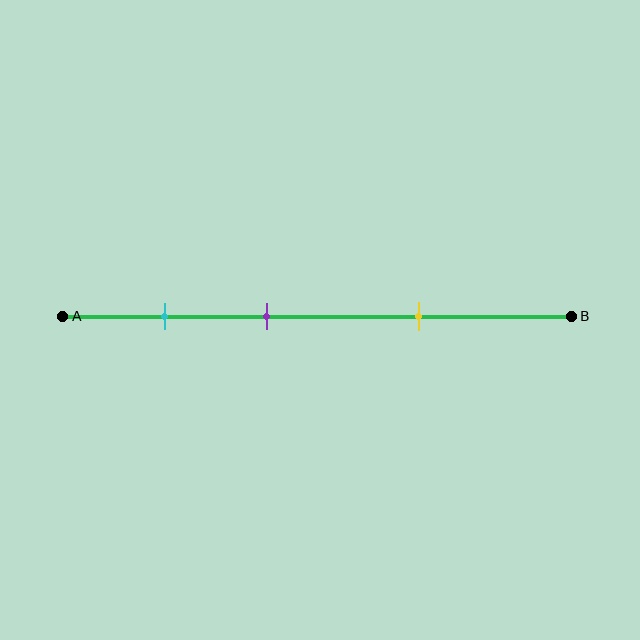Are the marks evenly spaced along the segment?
Yes, the marks are approximately evenly spaced.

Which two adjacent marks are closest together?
The cyan and purple marks are the closest adjacent pair.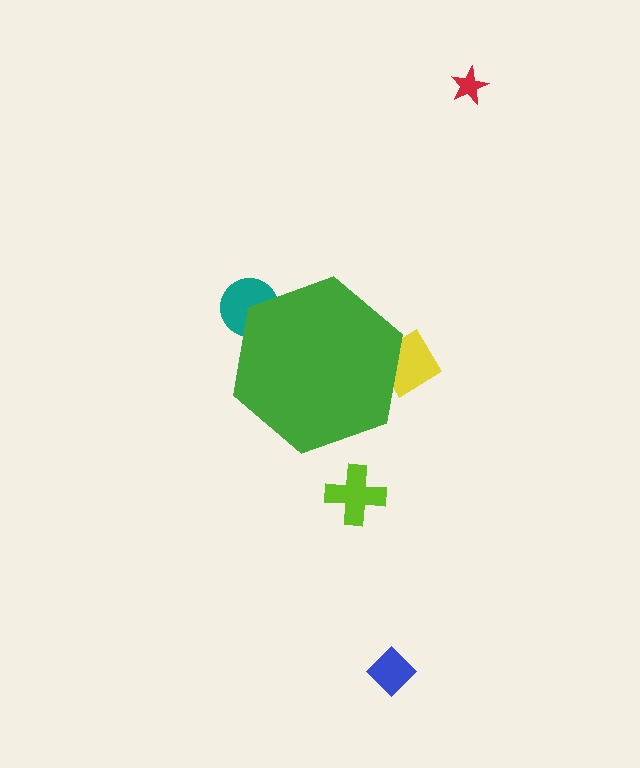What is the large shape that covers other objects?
A green hexagon.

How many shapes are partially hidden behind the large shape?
2 shapes are partially hidden.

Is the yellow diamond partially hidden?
Yes, the yellow diamond is partially hidden behind the green hexagon.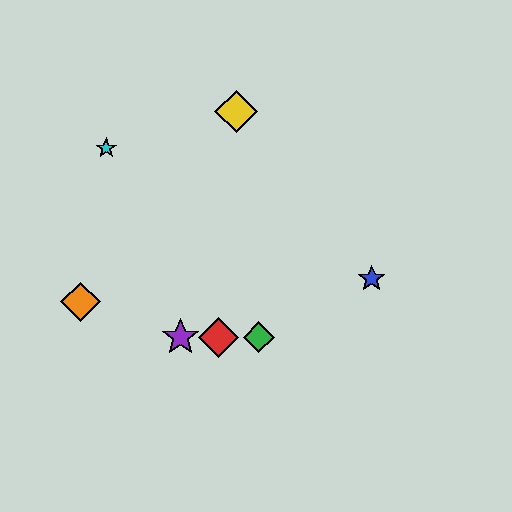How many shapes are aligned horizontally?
3 shapes (the red diamond, the green diamond, the purple star) are aligned horizontally.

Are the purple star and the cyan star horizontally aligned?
No, the purple star is at y≈337 and the cyan star is at y≈148.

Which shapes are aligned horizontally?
The red diamond, the green diamond, the purple star are aligned horizontally.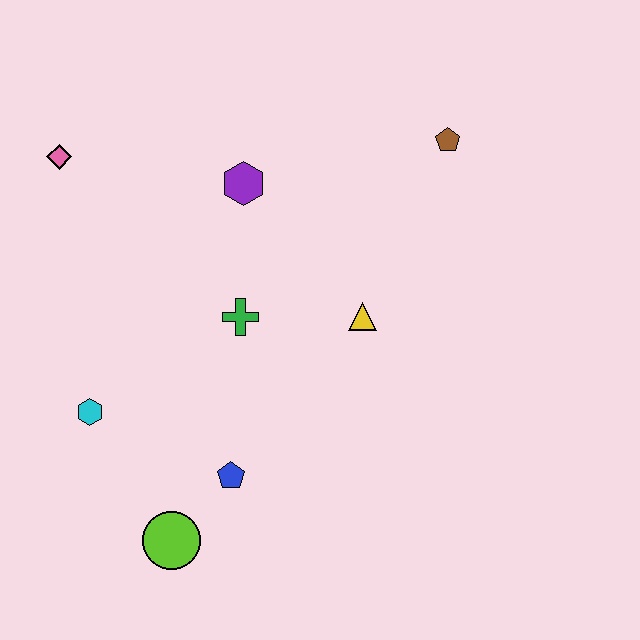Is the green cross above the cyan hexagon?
Yes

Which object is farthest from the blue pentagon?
The brown pentagon is farthest from the blue pentagon.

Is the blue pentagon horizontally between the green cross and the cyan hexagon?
Yes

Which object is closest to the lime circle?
The blue pentagon is closest to the lime circle.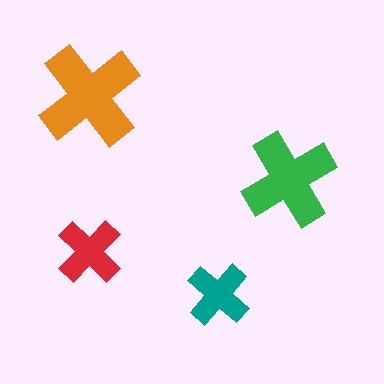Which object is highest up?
The orange cross is topmost.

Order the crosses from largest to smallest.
the orange one, the green one, the red one, the teal one.